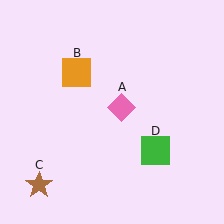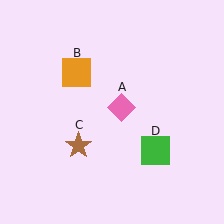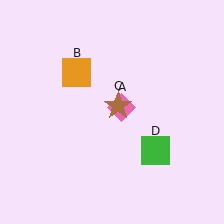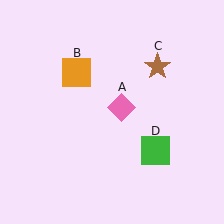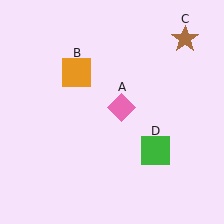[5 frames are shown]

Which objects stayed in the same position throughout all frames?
Pink diamond (object A) and orange square (object B) and green square (object D) remained stationary.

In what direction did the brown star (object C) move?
The brown star (object C) moved up and to the right.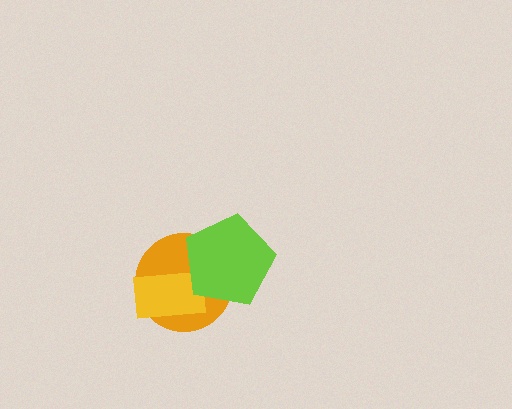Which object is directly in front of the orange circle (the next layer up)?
The yellow rectangle is directly in front of the orange circle.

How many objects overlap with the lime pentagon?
2 objects overlap with the lime pentagon.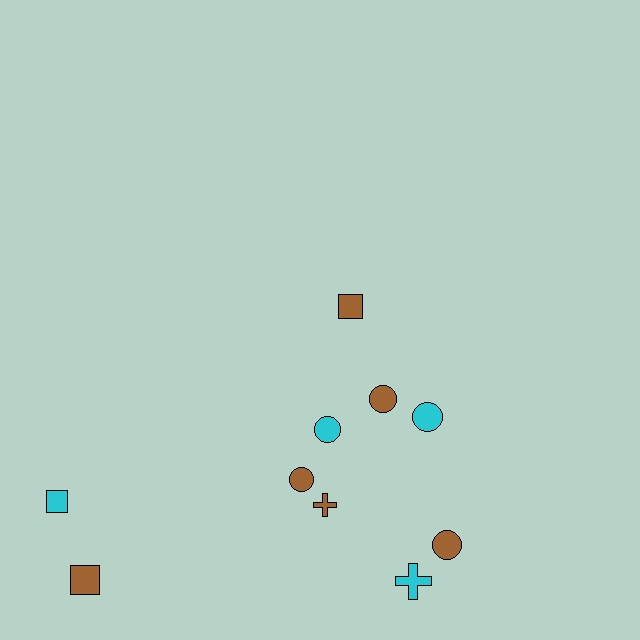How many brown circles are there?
There are 3 brown circles.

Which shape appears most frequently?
Circle, with 5 objects.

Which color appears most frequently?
Brown, with 6 objects.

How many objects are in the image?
There are 10 objects.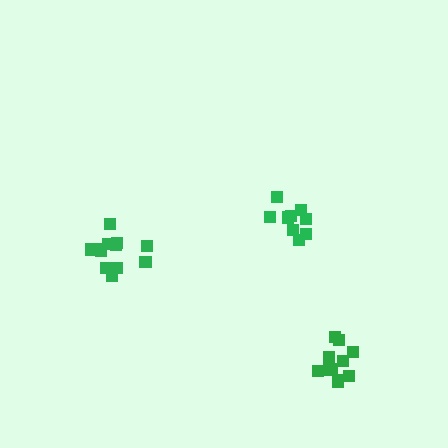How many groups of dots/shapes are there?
There are 3 groups.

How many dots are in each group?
Group 1: 12 dots, Group 2: 12 dots, Group 3: 9 dots (33 total).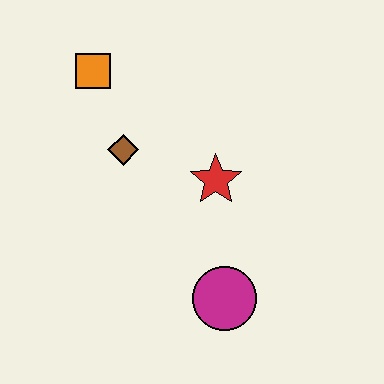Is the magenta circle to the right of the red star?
Yes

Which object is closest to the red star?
The brown diamond is closest to the red star.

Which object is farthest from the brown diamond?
The magenta circle is farthest from the brown diamond.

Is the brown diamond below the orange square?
Yes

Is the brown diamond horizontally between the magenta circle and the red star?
No